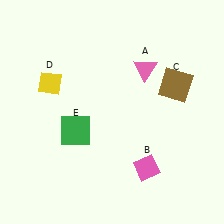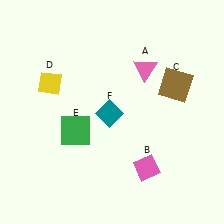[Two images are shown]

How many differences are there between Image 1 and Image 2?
There is 1 difference between the two images.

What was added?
A teal diamond (F) was added in Image 2.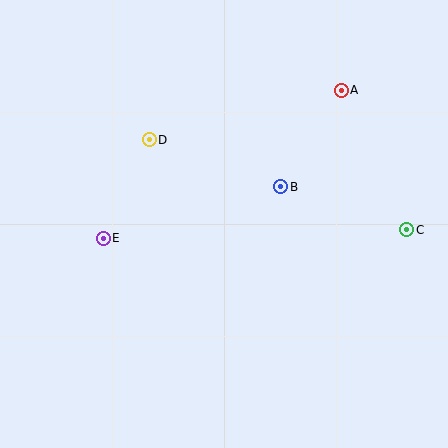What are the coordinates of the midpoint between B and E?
The midpoint between B and E is at (192, 213).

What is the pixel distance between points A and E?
The distance between A and E is 280 pixels.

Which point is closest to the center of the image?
Point B at (281, 187) is closest to the center.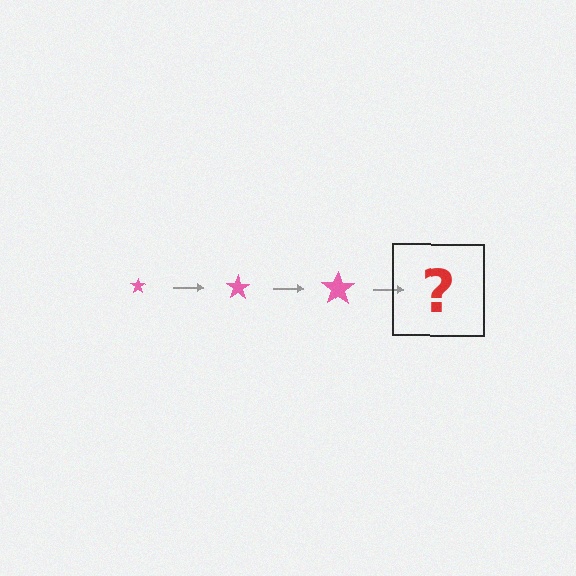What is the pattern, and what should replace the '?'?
The pattern is that the star gets progressively larger each step. The '?' should be a pink star, larger than the previous one.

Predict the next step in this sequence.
The next step is a pink star, larger than the previous one.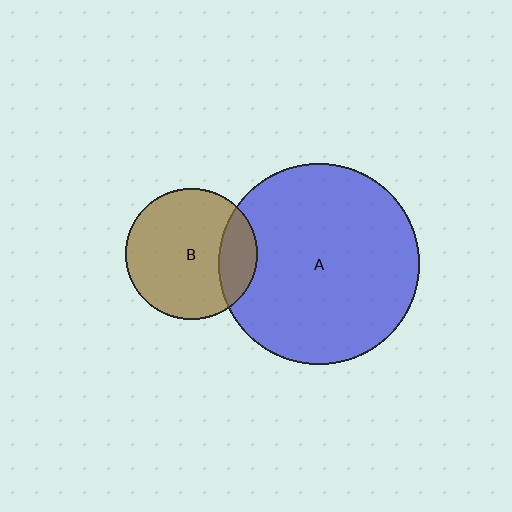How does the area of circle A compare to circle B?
Approximately 2.3 times.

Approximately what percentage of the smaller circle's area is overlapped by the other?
Approximately 20%.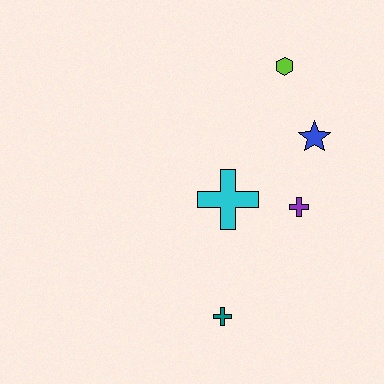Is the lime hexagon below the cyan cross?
No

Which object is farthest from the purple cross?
The lime hexagon is farthest from the purple cross.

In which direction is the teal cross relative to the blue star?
The teal cross is below the blue star.